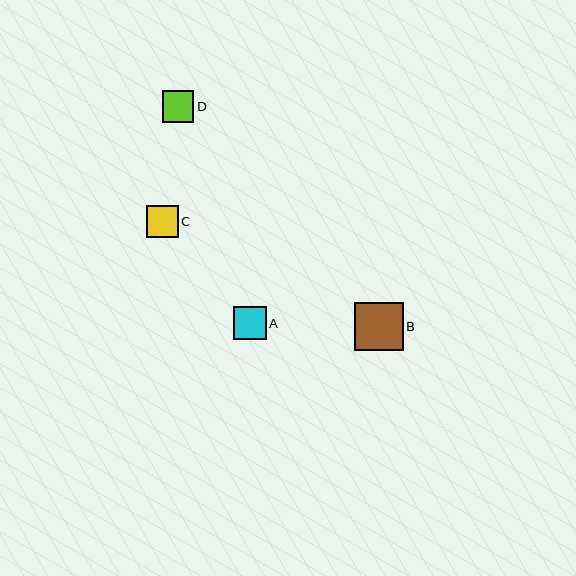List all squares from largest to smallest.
From largest to smallest: B, A, C, D.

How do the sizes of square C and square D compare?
Square C and square D are approximately the same size.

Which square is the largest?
Square B is the largest with a size of approximately 49 pixels.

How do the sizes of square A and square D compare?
Square A and square D are approximately the same size.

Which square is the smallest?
Square D is the smallest with a size of approximately 32 pixels.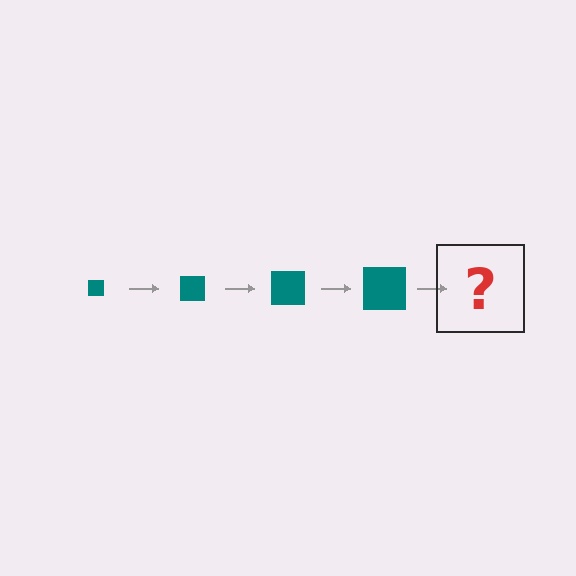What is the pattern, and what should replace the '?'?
The pattern is that the square gets progressively larger each step. The '?' should be a teal square, larger than the previous one.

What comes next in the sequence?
The next element should be a teal square, larger than the previous one.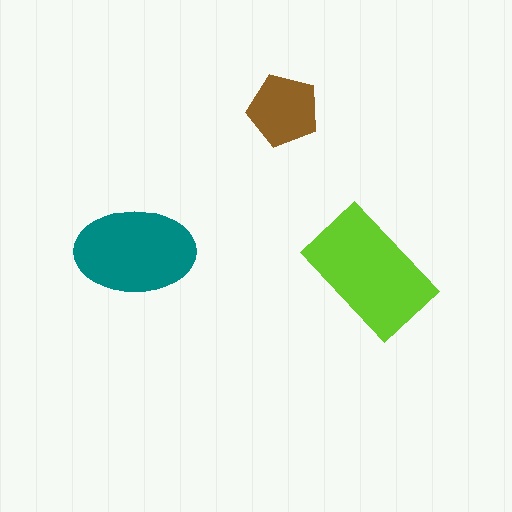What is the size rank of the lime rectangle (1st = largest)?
1st.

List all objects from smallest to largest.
The brown pentagon, the teal ellipse, the lime rectangle.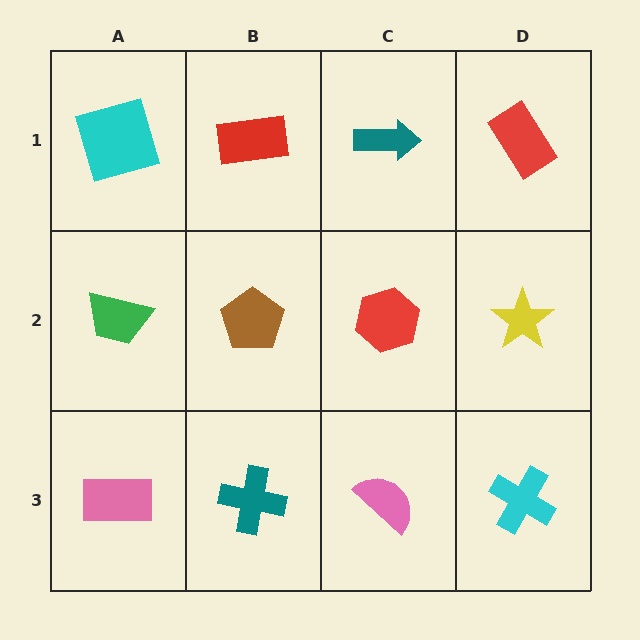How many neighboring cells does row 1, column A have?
2.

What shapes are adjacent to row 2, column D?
A red rectangle (row 1, column D), a cyan cross (row 3, column D), a red hexagon (row 2, column C).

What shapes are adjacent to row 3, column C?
A red hexagon (row 2, column C), a teal cross (row 3, column B), a cyan cross (row 3, column D).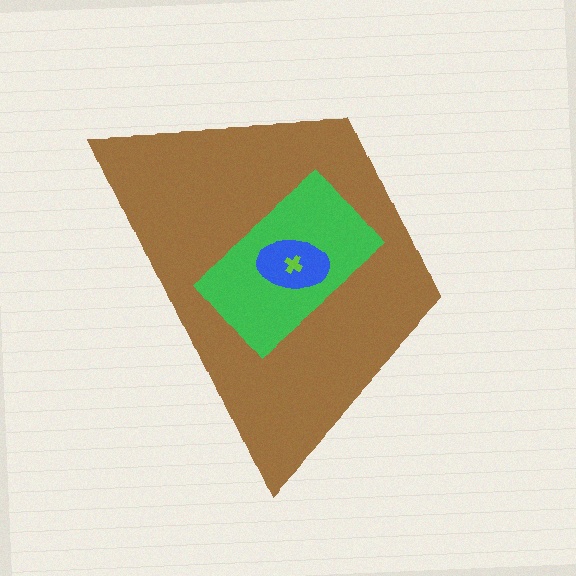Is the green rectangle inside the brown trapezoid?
Yes.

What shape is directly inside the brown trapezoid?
The green rectangle.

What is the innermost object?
The lime cross.